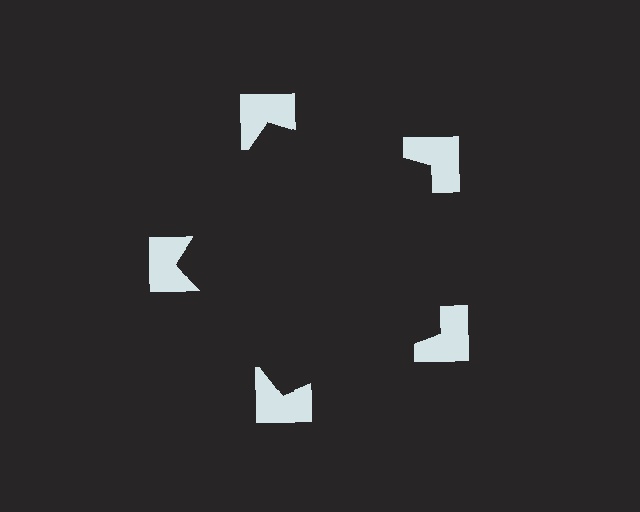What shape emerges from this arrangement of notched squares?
An illusory pentagon — its edges are inferred from the aligned wedge cuts in the notched squares, not physically drawn.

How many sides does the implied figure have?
5 sides.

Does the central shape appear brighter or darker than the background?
It typically appears slightly darker than the background, even though no actual brightness change is drawn.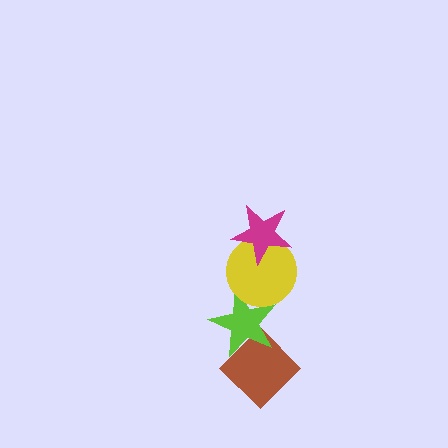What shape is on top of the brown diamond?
The lime star is on top of the brown diamond.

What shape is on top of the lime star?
The yellow circle is on top of the lime star.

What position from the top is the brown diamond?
The brown diamond is 4th from the top.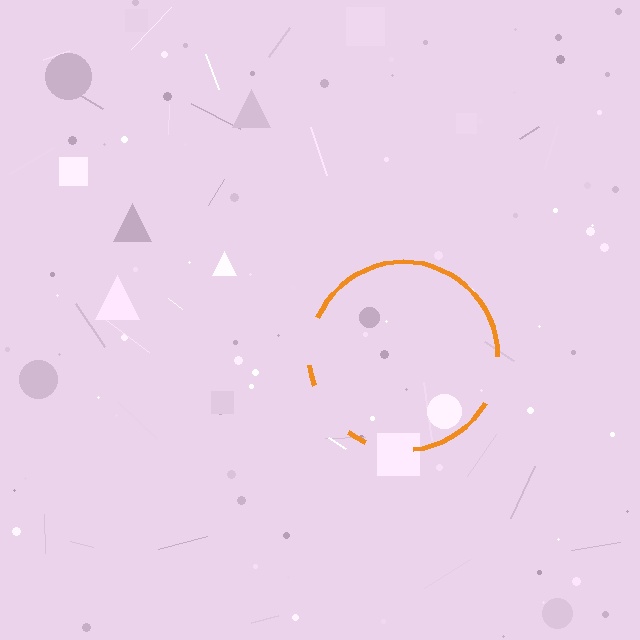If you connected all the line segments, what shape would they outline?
They would outline a circle.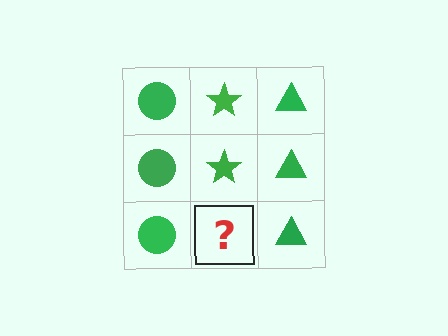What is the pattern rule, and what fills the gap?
The rule is that each column has a consistent shape. The gap should be filled with a green star.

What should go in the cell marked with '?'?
The missing cell should contain a green star.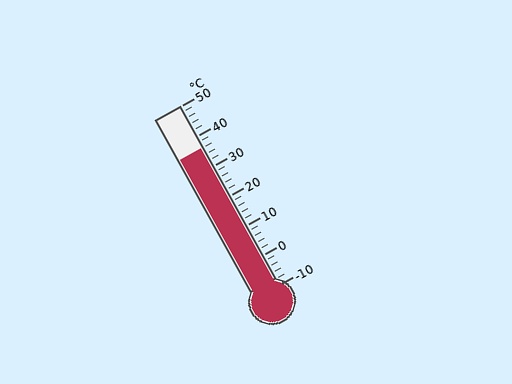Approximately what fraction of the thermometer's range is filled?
The thermometer is filled to approximately 75% of its range.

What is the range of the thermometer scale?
The thermometer scale ranges from -10°C to 50°C.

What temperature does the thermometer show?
The thermometer shows approximately 36°C.